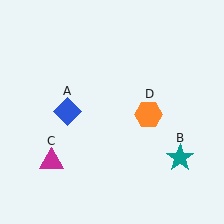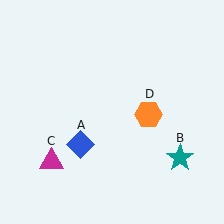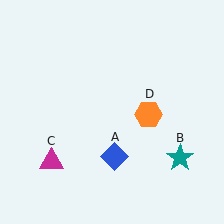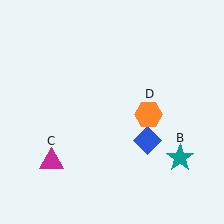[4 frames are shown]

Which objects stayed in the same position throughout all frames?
Teal star (object B) and magenta triangle (object C) and orange hexagon (object D) remained stationary.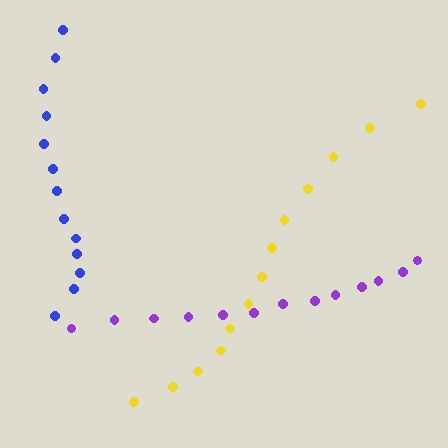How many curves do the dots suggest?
There are 3 distinct paths.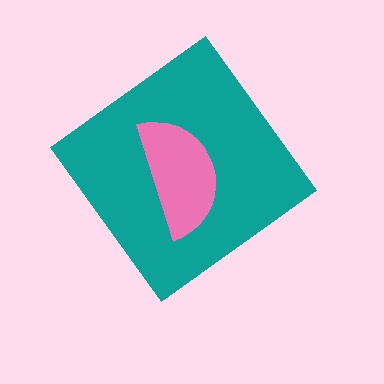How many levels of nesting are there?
2.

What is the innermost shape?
The pink semicircle.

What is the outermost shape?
The teal diamond.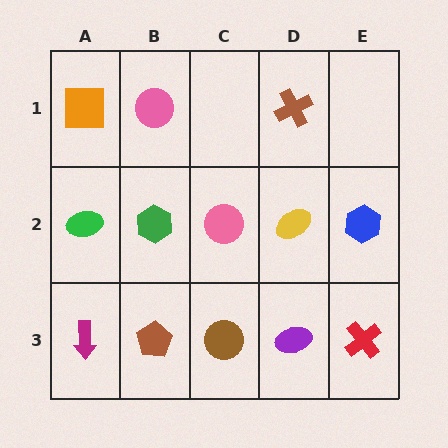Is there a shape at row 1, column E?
No, that cell is empty.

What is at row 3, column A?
A magenta arrow.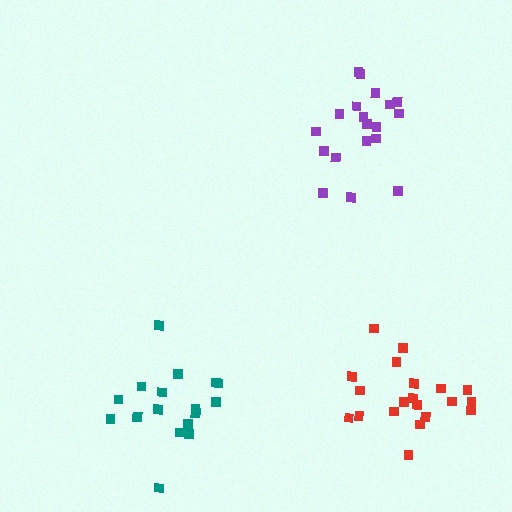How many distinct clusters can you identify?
There are 3 distinct clusters.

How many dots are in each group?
Group 1: 19 dots, Group 2: 18 dots, Group 3: 20 dots (57 total).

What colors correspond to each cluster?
The clusters are colored: purple, teal, red.